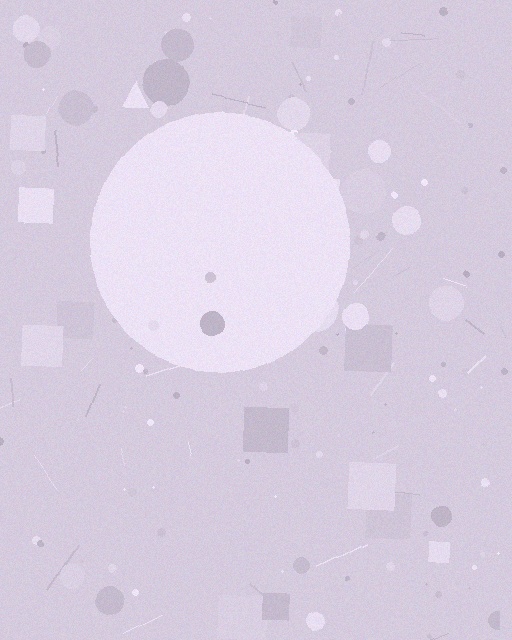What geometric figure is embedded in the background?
A circle is embedded in the background.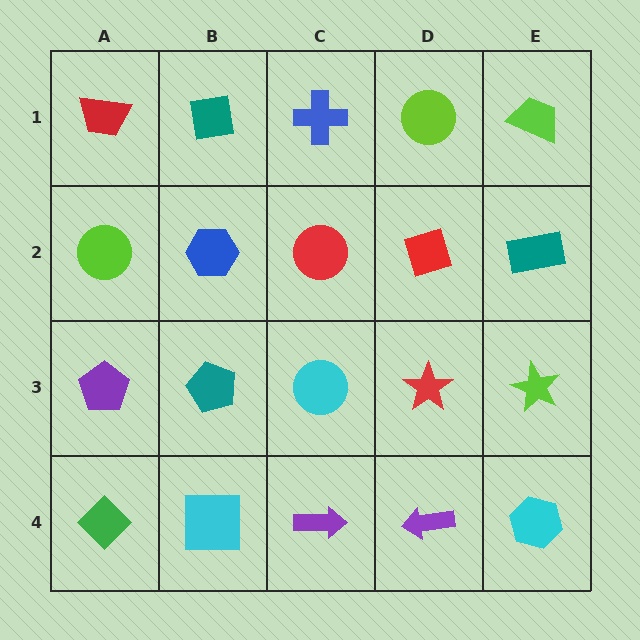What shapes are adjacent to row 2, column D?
A lime circle (row 1, column D), a red star (row 3, column D), a red circle (row 2, column C), a teal rectangle (row 2, column E).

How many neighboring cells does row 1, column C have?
3.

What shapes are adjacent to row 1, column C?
A red circle (row 2, column C), a teal square (row 1, column B), a lime circle (row 1, column D).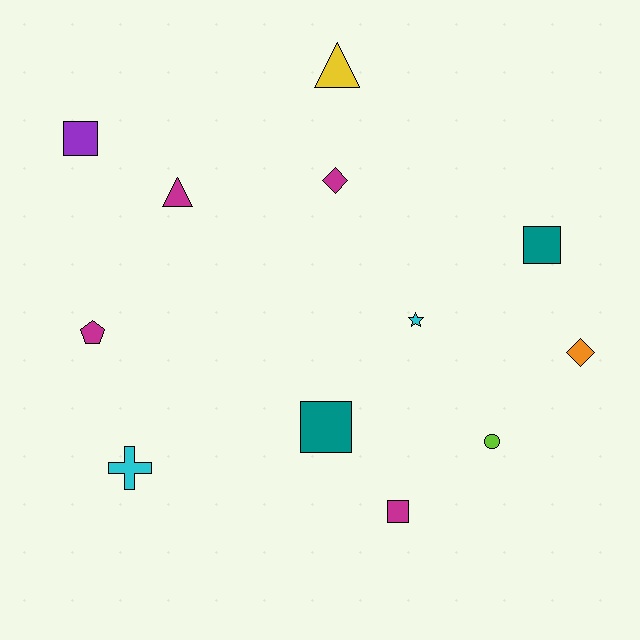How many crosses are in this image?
There is 1 cross.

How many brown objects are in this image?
There are no brown objects.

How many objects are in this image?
There are 12 objects.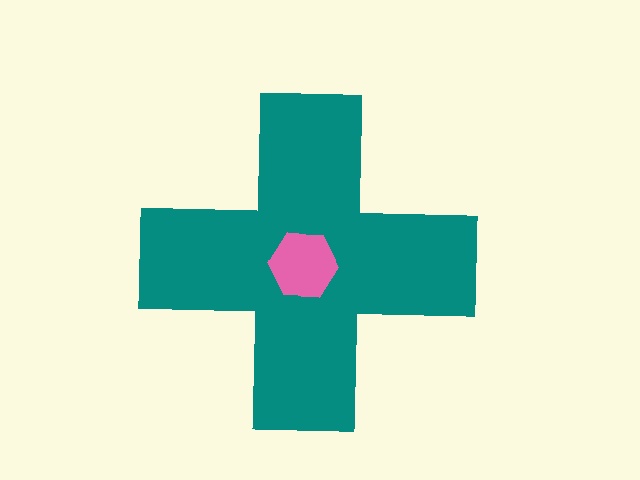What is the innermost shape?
The pink hexagon.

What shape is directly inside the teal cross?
The pink hexagon.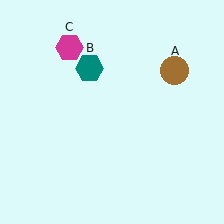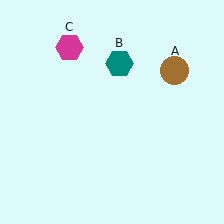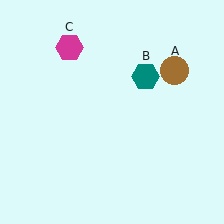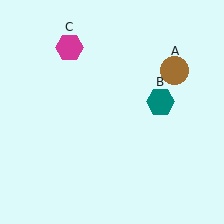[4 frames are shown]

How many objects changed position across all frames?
1 object changed position: teal hexagon (object B).